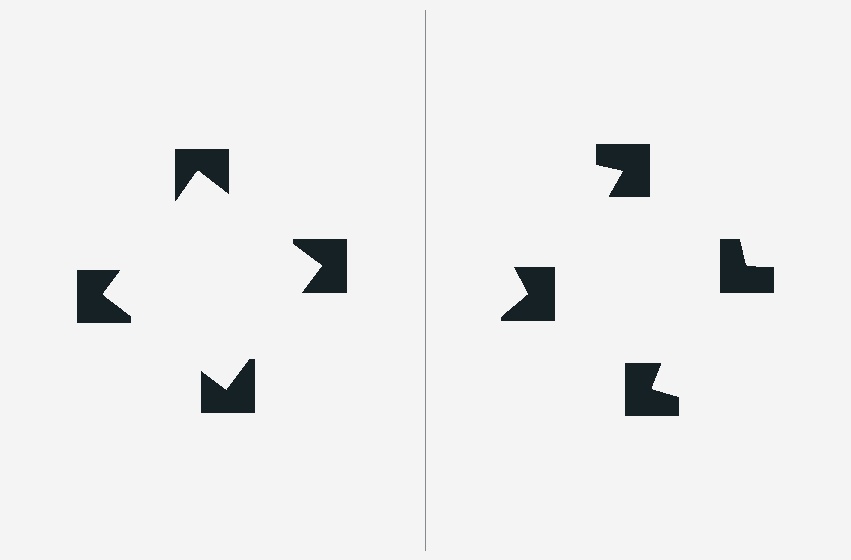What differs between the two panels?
The notched squares are positioned identically on both sides; only the wedge orientations differ. On the left they align to a square; on the right they are misaligned.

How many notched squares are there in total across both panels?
8 — 4 on each side.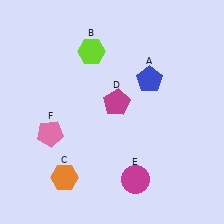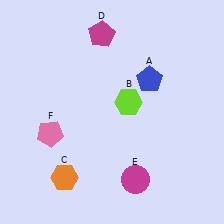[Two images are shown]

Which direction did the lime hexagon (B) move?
The lime hexagon (B) moved down.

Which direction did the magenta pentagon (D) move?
The magenta pentagon (D) moved up.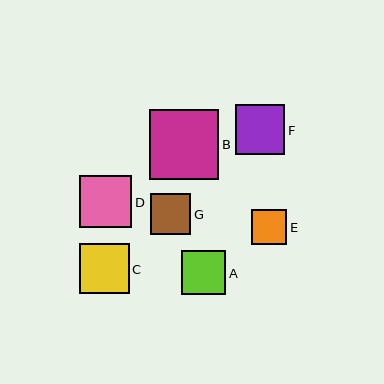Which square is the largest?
Square B is the largest with a size of approximately 70 pixels.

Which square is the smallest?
Square E is the smallest with a size of approximately 35 pixels.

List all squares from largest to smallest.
From largest to smallest: B, D, C, F, A, G, E.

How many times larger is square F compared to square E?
Square F is approximately 1.4 times the size of square E.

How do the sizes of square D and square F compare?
Square D and square F are approximately the same size.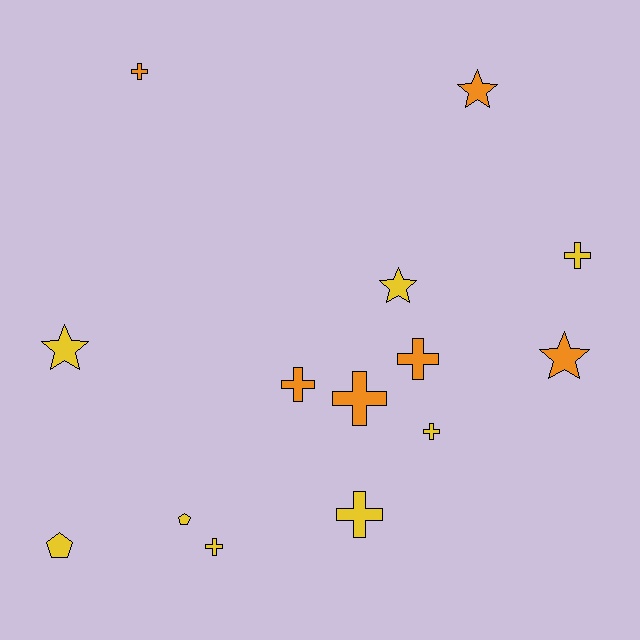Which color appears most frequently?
Yellow, with 8 objects.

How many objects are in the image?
There are 14 objects.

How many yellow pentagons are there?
There are 2 yellow pentagons.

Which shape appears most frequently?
Cross, with 8 objects.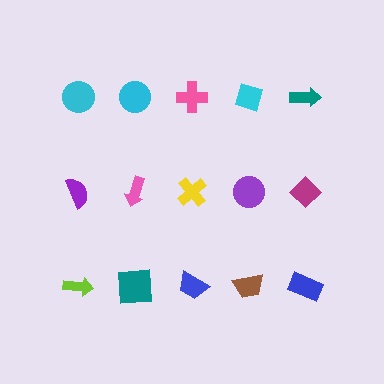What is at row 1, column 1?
A cyan circle.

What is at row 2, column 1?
A purple semicircle.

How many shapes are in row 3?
5 shapes.